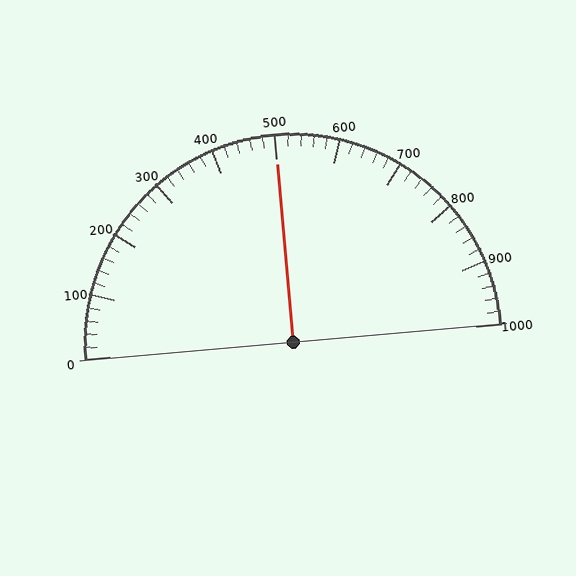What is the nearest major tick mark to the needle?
The nearest major tick mark is 500.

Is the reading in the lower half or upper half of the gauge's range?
The reading is in the upper half of the range (0 to 1000).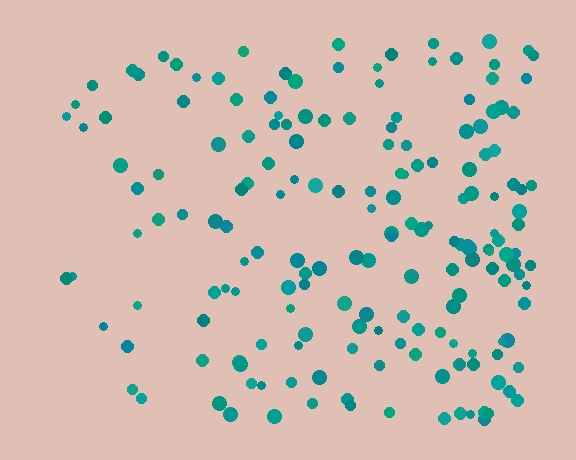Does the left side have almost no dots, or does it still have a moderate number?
Still a moderate number, just noticeably fewer than the right.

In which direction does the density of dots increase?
From left to right, with the right side densest.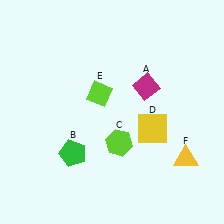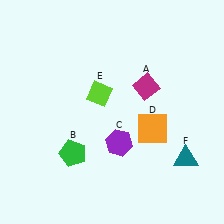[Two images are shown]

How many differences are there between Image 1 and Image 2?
There are 3 differences between the two images.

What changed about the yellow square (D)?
In Image 1, D is yellow. In Image 2, it changed to orange.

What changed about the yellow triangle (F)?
In Image 1, F is yellow. In Image 2, it changed to teal.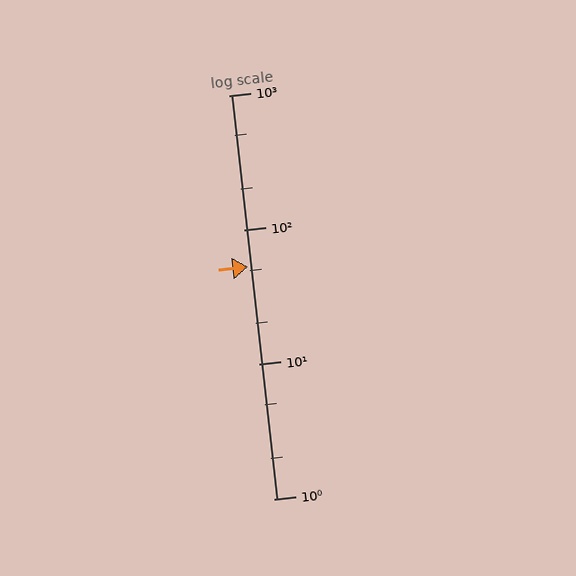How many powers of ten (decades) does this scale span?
The scale spans 3 decades, from 1 to 1000.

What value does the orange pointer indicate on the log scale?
The pointer indicates approximately 53.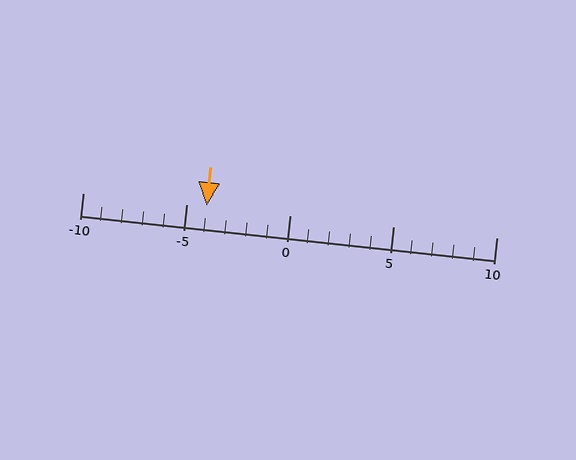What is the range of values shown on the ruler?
The ruler shows values from -10 to 10.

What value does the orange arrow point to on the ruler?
The orange arrow points to approximately -4.